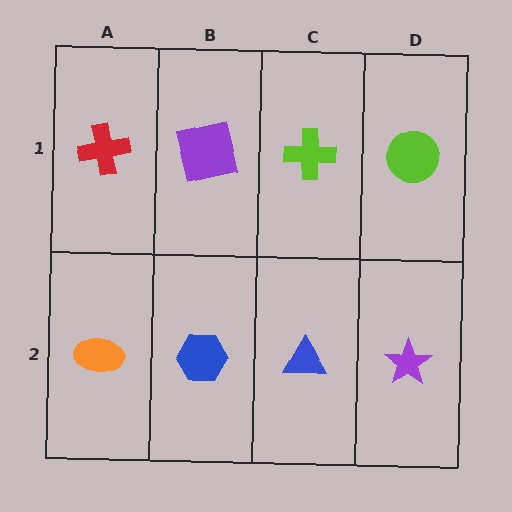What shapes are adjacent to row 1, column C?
A blue triangle (row 2, column C), a purple square (row 1, column B), a lime circle (row 1, column D).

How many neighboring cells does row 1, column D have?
2.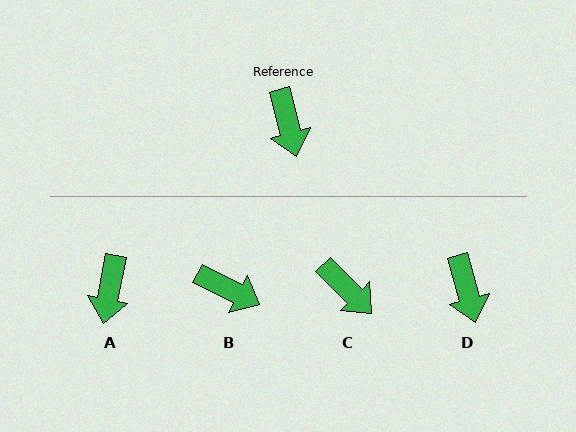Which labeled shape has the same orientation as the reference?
D.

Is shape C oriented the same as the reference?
No, it is off by about 30 degrees.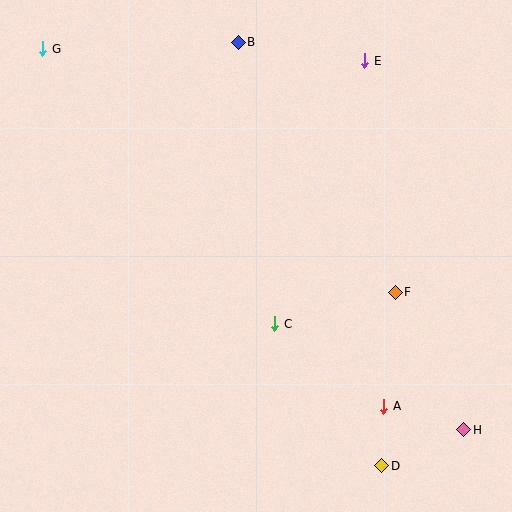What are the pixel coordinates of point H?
Point H is at (464, 430).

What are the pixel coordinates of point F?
Point F is at (395, 292).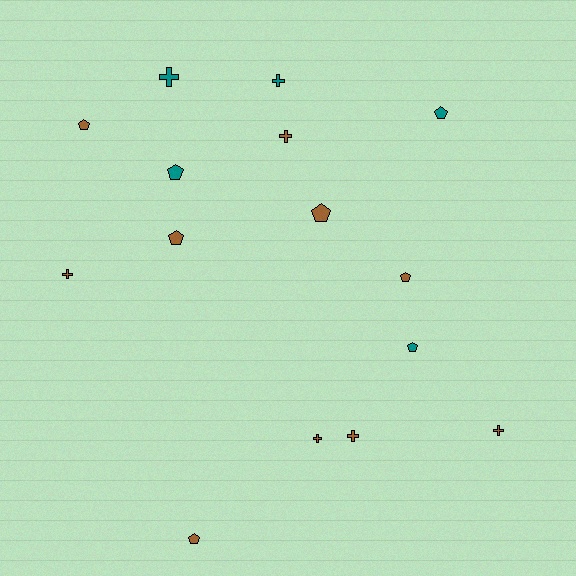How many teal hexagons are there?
There are no teal hexagons.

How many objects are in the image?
There are 15 objects.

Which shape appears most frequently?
Pentagon, with 8 objects.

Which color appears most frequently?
Brown, with 10 objects.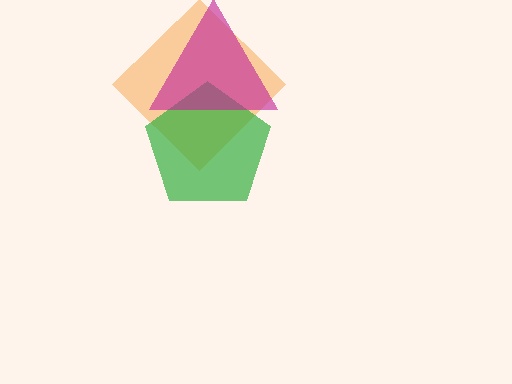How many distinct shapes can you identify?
There are 3 distinct shapes: an orange diamond, a green pentagon, a magenta triangle.